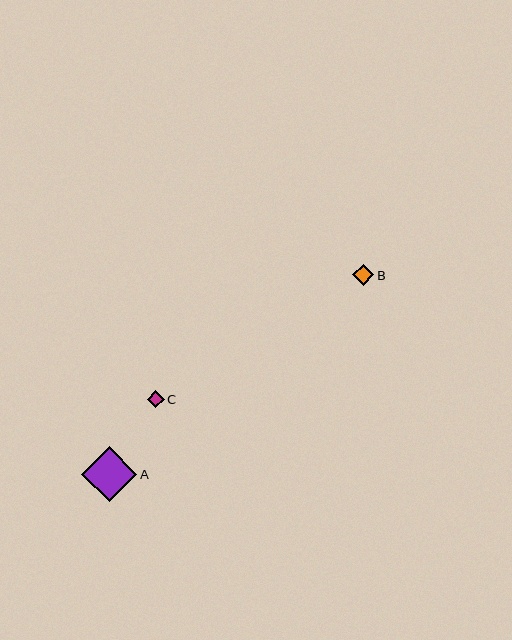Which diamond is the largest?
Diamond A is the largest with a size of approximately 55 pixels.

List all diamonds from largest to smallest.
From largest to smallest: A, B, C.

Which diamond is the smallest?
Diamond C is the smallest with a size of approximately 17 pixels.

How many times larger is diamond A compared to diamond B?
Diamond A is approximately 2.6 times the size of diamond B.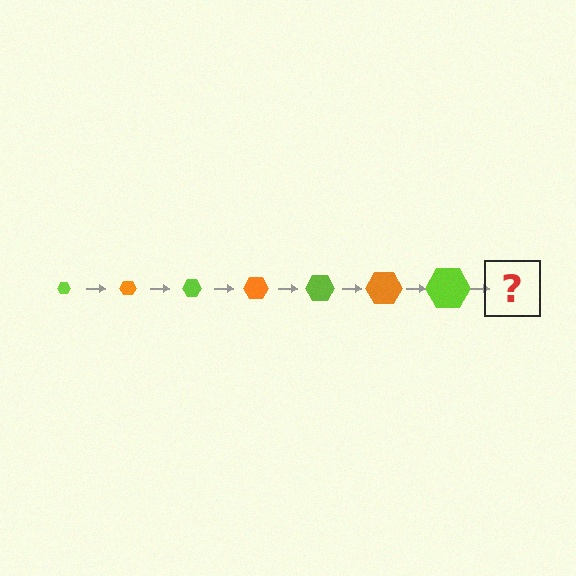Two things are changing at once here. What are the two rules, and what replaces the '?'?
The two rules are that the hexagon grows larger each step and the color cycles through lime and orange. The '?' should be an orange hexagon, larger than the previous one.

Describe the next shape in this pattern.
It should be an orange hexagon, larger than the previous one.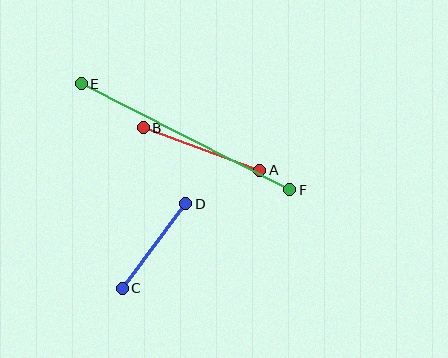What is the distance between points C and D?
The distance is approximately 106 pixels.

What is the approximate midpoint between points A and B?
The midpoint is at approximately (201, 149) pixels.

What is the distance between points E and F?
The distance is approximately 234 pixels.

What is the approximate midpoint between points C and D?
The midpoint is at approximately (154, 246) pixels.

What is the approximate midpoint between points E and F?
The midpoint is at approximately (185, 137) pixels.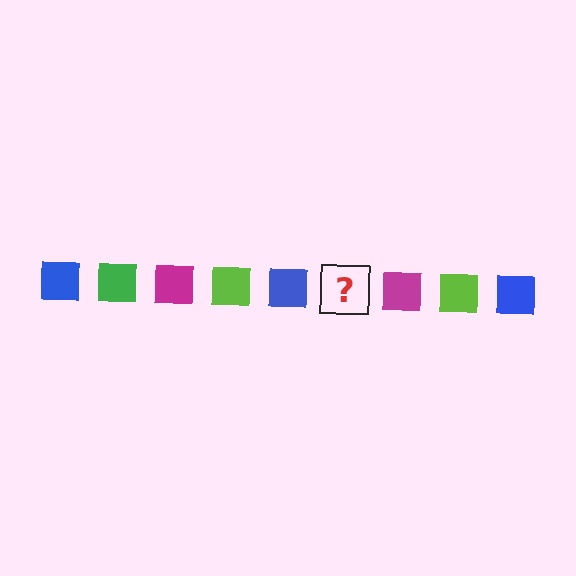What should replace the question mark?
The question mark should be replaced with a green square.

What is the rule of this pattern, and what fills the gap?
The rule is that the pattern cycles through blue, green, magenta, lime squares. The gap should be filled with a green square.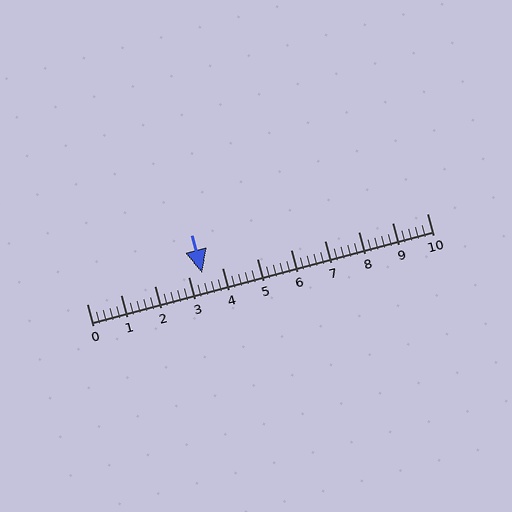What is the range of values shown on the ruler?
The ruler shows values from 0 to 10.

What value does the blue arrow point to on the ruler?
The blue arrow points to approximately 3.4.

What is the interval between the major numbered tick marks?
The major tick marks are spaced 1 units apart.